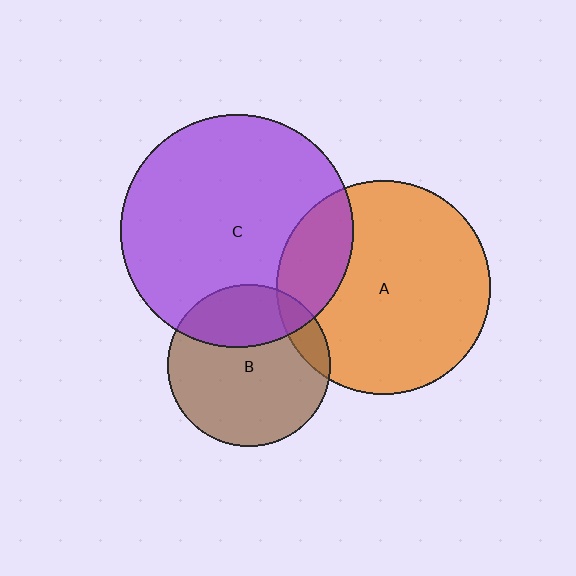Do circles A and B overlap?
Yes.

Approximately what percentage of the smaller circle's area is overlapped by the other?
Approximately 10%.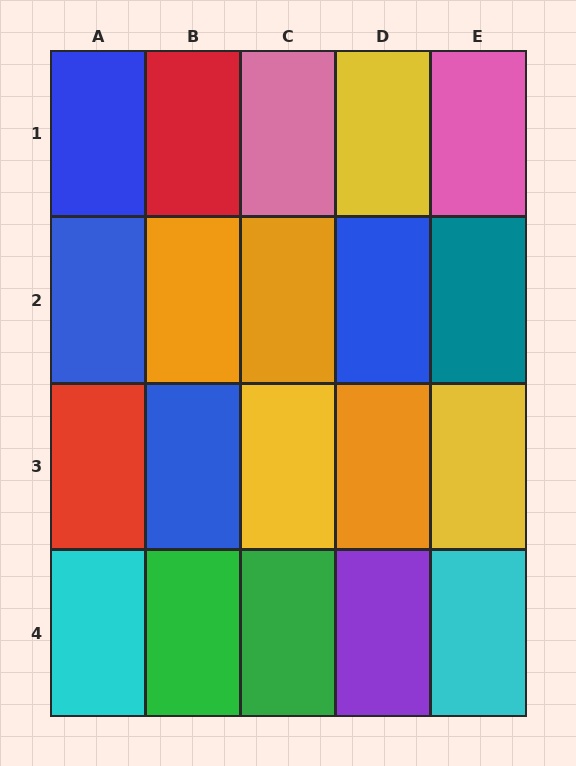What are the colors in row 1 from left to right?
Blue, red, pink, yellow, pink.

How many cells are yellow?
3 cells are yellow.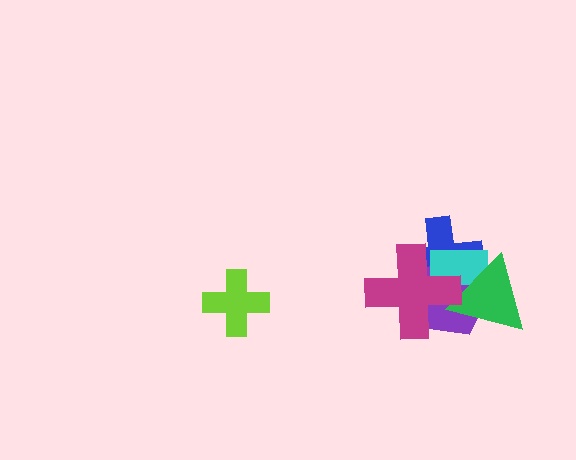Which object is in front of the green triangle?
The magenta cross is in front of the green triangle.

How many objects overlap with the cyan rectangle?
4 objects overlap with the cyan rectangle.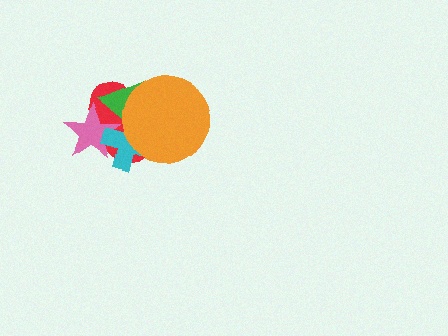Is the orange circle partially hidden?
No, no other shape covers it.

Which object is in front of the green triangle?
The orange circle is in front of the green triangle.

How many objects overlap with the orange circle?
3 objects overlap with the orange circle.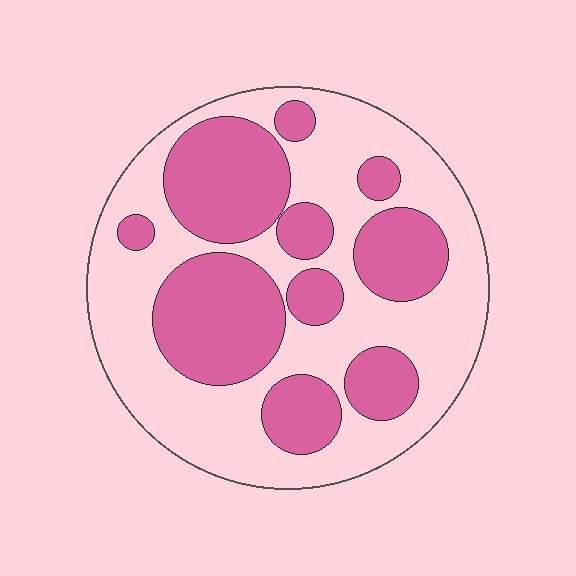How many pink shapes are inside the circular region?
10.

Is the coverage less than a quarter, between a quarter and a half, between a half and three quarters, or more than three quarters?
Between a quarter and a half.